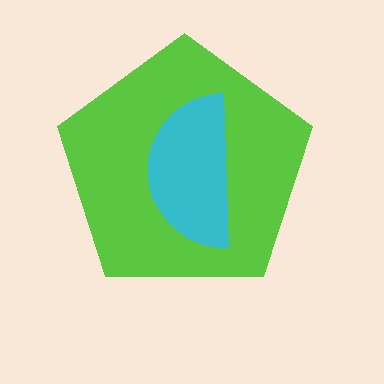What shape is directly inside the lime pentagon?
The cyan semicircle.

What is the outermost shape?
The lime pentagon.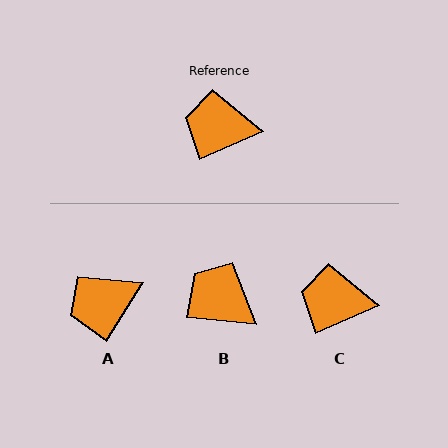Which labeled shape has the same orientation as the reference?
C.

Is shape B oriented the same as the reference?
No, it is off by about 29 degrees.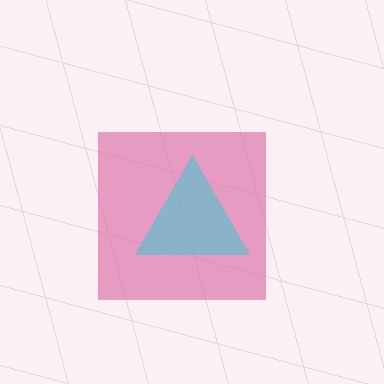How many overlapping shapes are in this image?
There are 2 overlapping shapes in the image.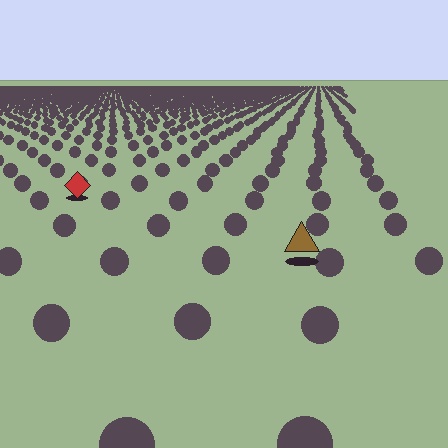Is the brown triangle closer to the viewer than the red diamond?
Yes. The brown triangle is closer — you can tell from the texture gradient: the ground texture is coarser near it.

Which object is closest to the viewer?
The brown triangle is closest. The texture marks near it are larger and more spread out.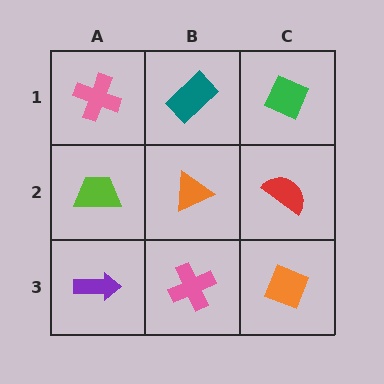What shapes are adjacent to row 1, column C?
A red semicircle (row 2, column C), a teal rectangle (row 1, column B).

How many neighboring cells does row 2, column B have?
4.